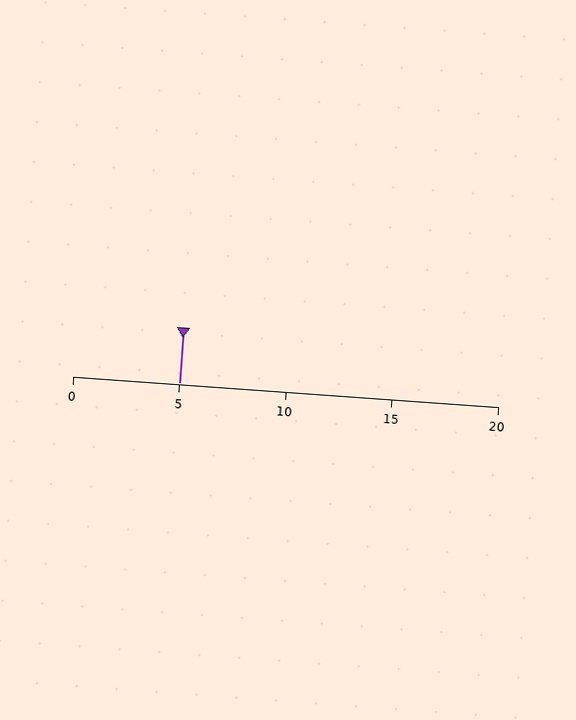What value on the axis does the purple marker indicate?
The marker indicates approximately 5.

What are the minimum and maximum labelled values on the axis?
The axis runs from 0 to 20.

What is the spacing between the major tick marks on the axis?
The major ticks are spaced 5 apart.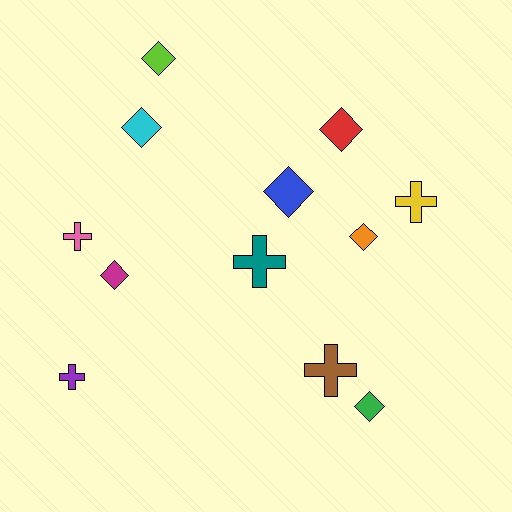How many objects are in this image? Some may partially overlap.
There are 12 objects.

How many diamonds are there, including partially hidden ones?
There are 7 diamonds.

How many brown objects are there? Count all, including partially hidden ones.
There is 1 brown object.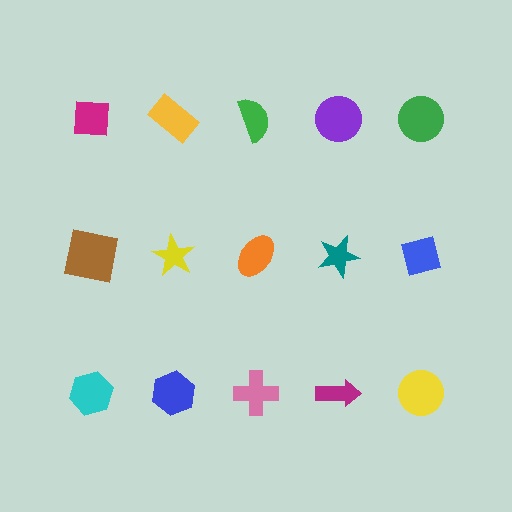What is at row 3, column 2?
A blue hexagon.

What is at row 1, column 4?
A purple circle.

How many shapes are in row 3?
5 shapes.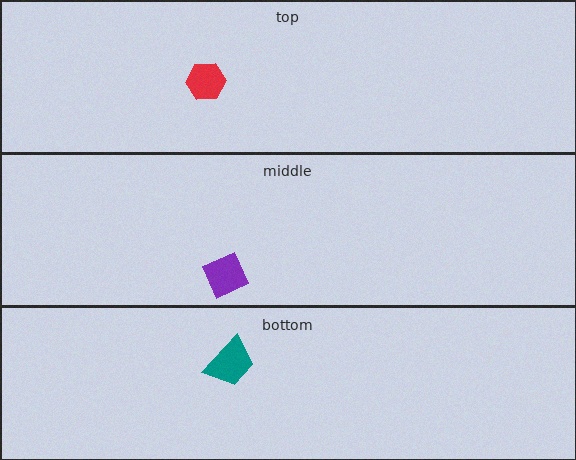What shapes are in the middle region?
The purple square.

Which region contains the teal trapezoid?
The bottom region.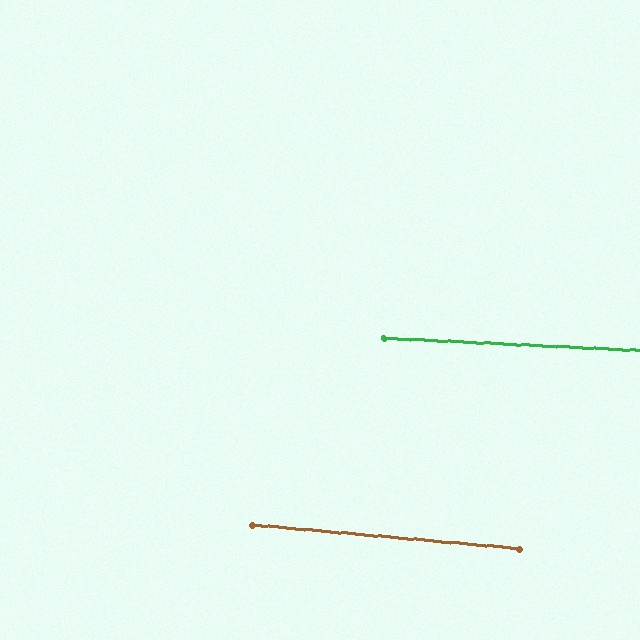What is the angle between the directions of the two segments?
Approximately 2 degrees.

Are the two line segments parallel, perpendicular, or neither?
Parallel — their directions differ by only 2.0°.